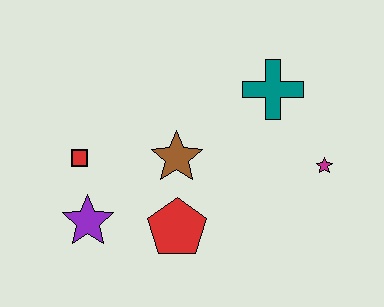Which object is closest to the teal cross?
The magenta star is closest to the teal cross.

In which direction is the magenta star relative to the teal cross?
The magenta star is below the teal cross.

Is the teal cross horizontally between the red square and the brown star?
No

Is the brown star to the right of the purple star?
Yes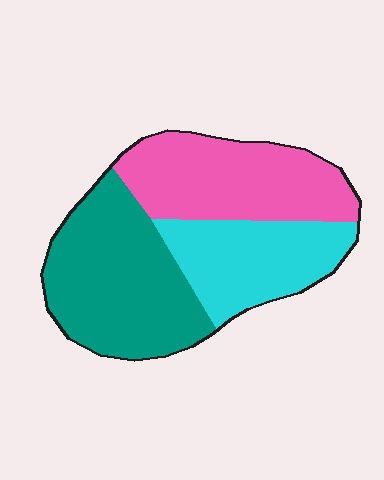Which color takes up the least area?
Cyan, at roughly 25%.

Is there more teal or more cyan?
Teal.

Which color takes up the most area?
Teal, at roughly 40%.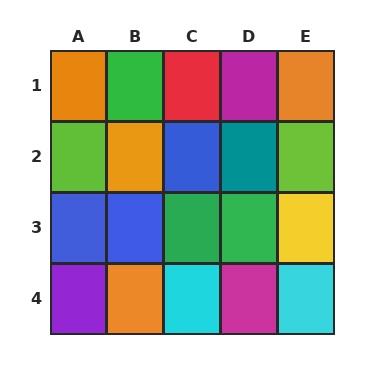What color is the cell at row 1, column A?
Orange.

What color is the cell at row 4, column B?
Orange.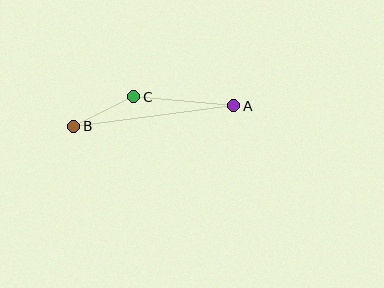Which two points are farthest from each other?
Points A and B are farthest from each other.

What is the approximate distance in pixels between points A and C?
The distance between A and C is approximately 101 pixels.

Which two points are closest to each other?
Points B and C are closest to each other.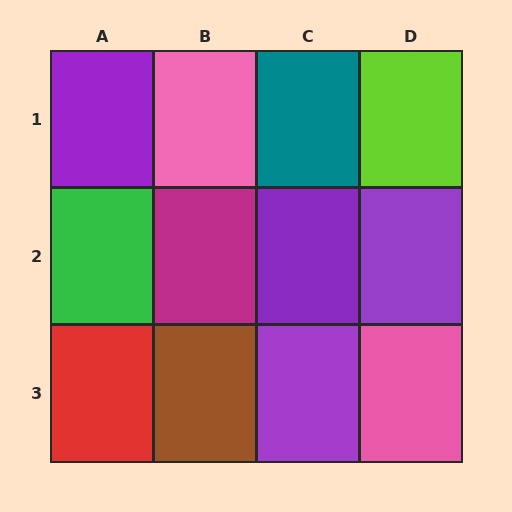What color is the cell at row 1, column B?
Pink.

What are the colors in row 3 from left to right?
Red, brown, purple, pink.